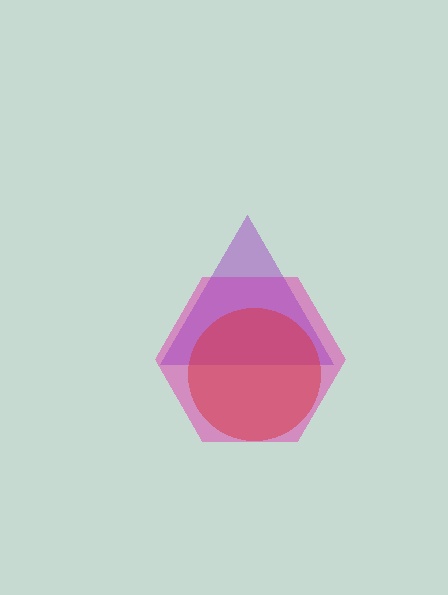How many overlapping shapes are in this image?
There are 3 overlapping shapes in the image.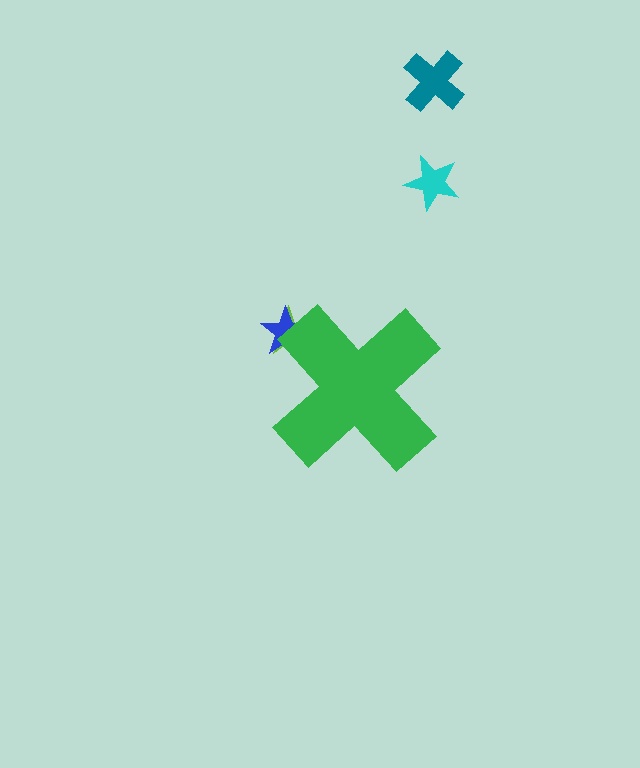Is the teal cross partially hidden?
No, the teal cross is fully visible.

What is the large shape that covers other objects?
A green cross.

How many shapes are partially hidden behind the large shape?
2 shapes are partially hidden.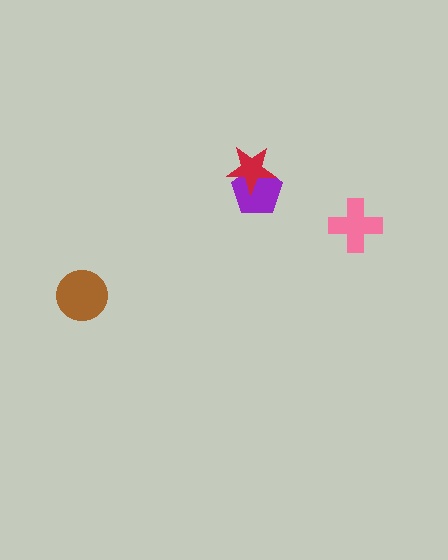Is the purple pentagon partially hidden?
Yes, it is partially covered by another shape.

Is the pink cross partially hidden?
No, no other shape covers it.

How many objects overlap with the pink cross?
0 objects overlap with the pink cross.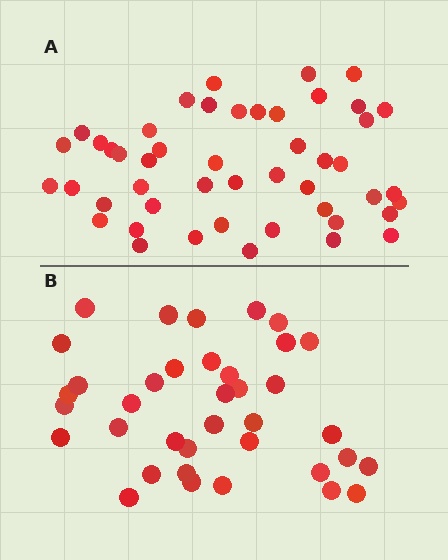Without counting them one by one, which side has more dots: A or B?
Region A (the top region) has more dots.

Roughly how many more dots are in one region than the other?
Region A has roughly 12 or so more dots than region B.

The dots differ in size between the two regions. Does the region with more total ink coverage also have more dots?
No. Region B has more total ink coverage because its dots are larger, but region A actually contains more individual dots. Total area can be misleading — the number of items is what matters here.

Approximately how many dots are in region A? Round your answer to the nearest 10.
About 50 dots. (The exact count is 48, which rounds to 50.)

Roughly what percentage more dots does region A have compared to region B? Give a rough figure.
About 30% more.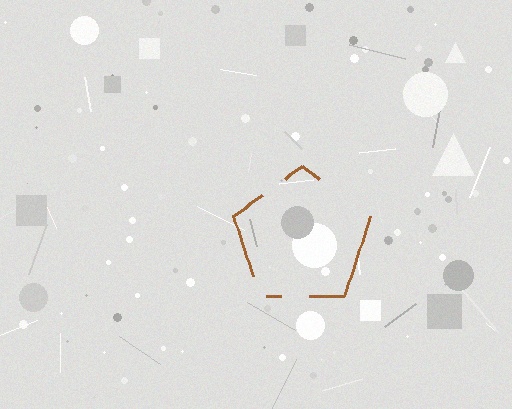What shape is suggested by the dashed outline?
The dashed outline suggests a pentagon.